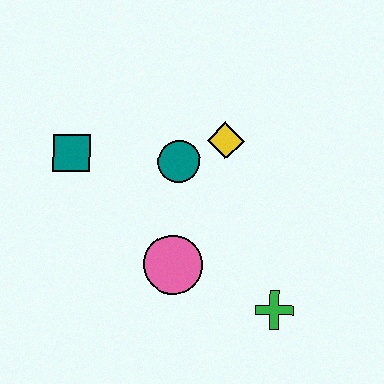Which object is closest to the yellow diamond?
The teal circle is closest to the yellow diamond.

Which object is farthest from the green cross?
The teal square is farthest from the green cross.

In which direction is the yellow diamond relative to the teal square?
The yellow diamond is to the right of the teal square.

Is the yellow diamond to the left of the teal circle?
No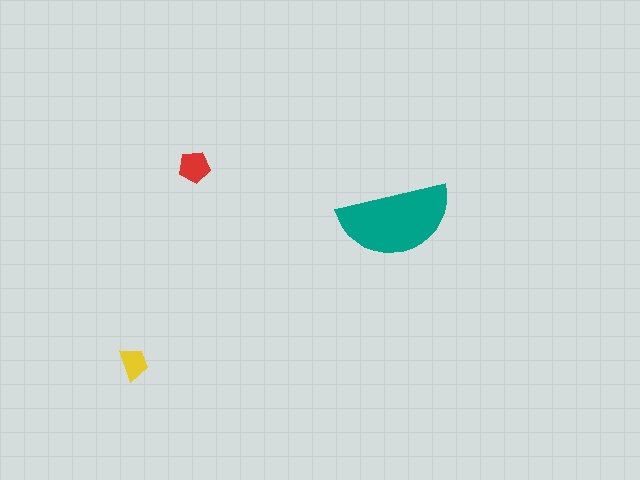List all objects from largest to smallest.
The teal semicircle, the red pentagon, the yellow trapezoid.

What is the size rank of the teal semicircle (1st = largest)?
1st.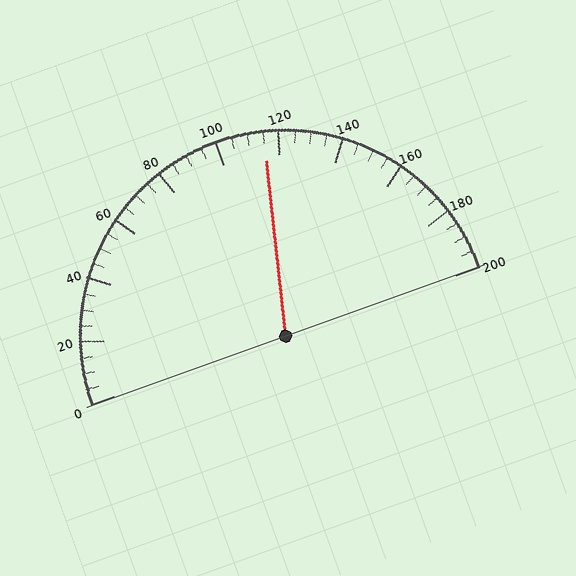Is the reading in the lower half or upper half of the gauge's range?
The reading is in the upper half of the range (0 to 200).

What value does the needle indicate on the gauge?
The needle indicates approximately 115.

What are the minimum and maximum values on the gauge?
The gauge ranges from 0 to 200.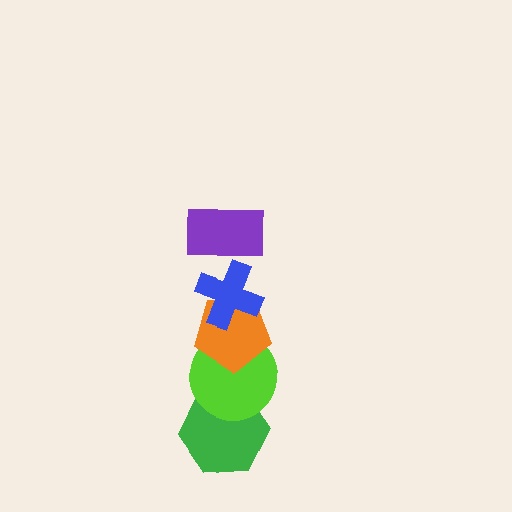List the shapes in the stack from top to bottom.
From top to bottom: the purple rectangle, the blue cross, the orange pentagon, the lime circle, the green hexagon.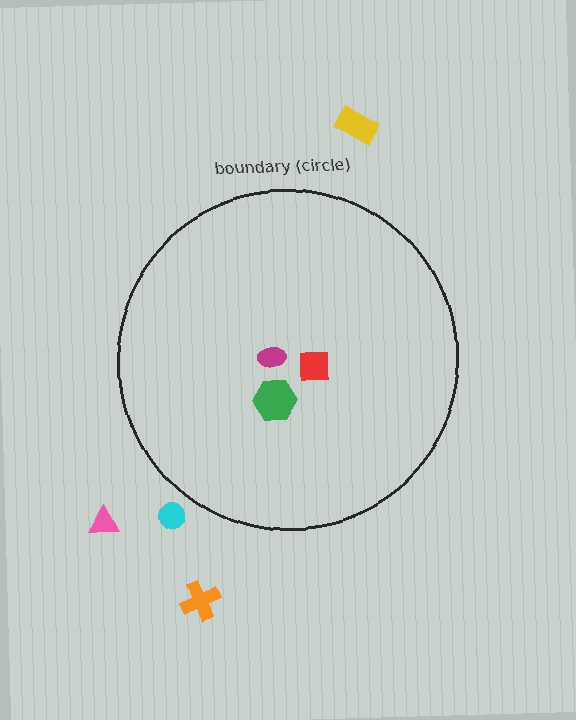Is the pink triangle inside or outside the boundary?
Outside.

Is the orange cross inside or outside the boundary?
Outside.